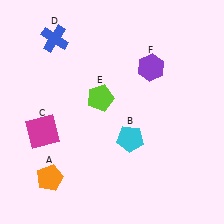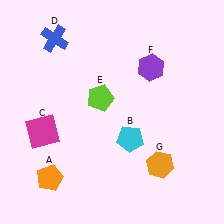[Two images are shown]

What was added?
An orange hexagon (G) was added in Image 2.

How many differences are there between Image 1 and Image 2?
There is 1 difference between the two images.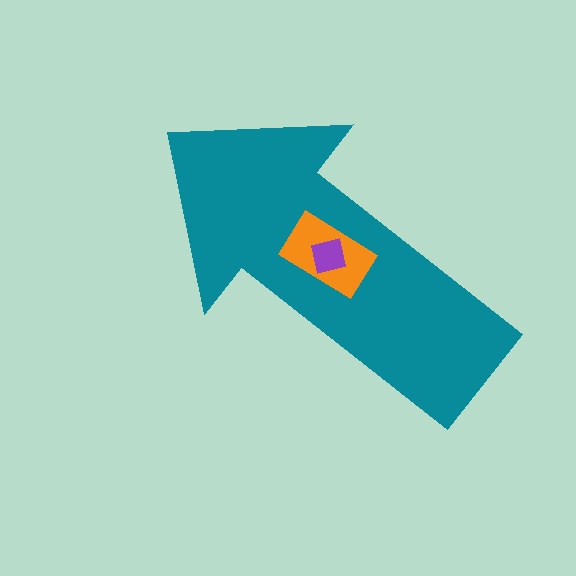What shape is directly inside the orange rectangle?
The purple square.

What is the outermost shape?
The teal arrow.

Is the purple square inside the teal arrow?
Yes.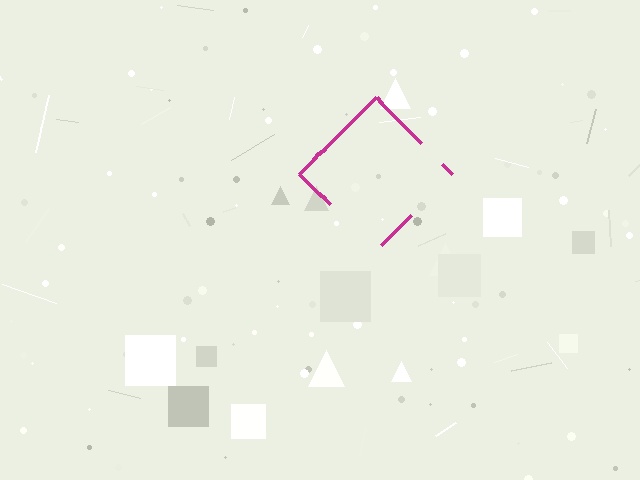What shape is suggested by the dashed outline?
The dashed outline suggests a diamond.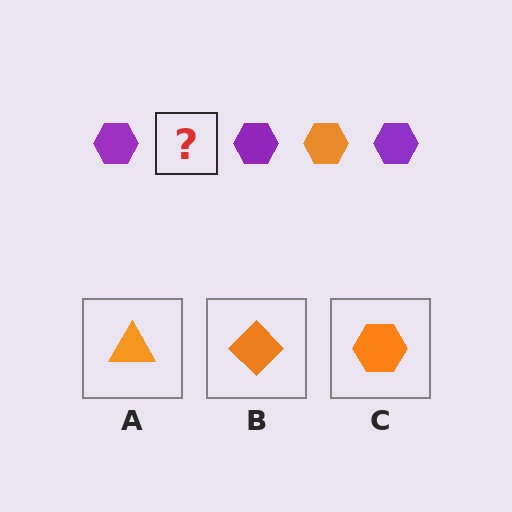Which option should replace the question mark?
Option C.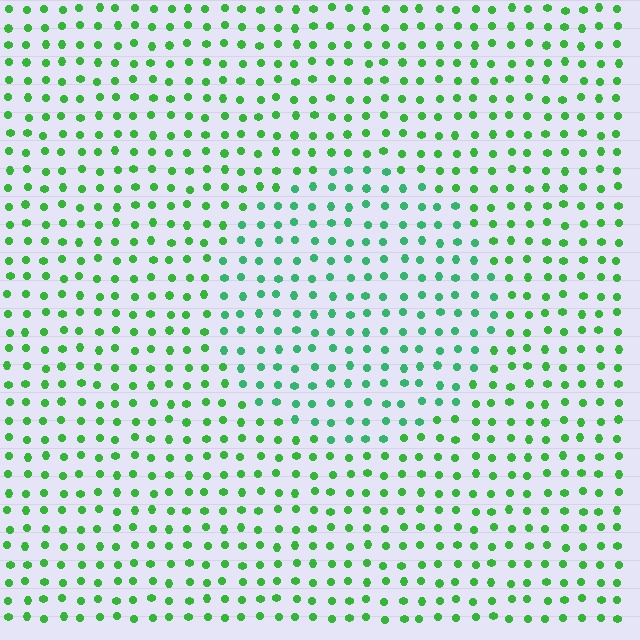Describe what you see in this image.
The image is filled with small green elements in a uniform arrangement. A circle-shaped region is visible where the elements are tinted to a slightly different hue, forming a subtle color boundary.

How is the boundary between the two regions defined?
The boundary is defined purely by a slight shift in hue (about 26 degrees). Spacing, size, and orientation are identical on both sides.